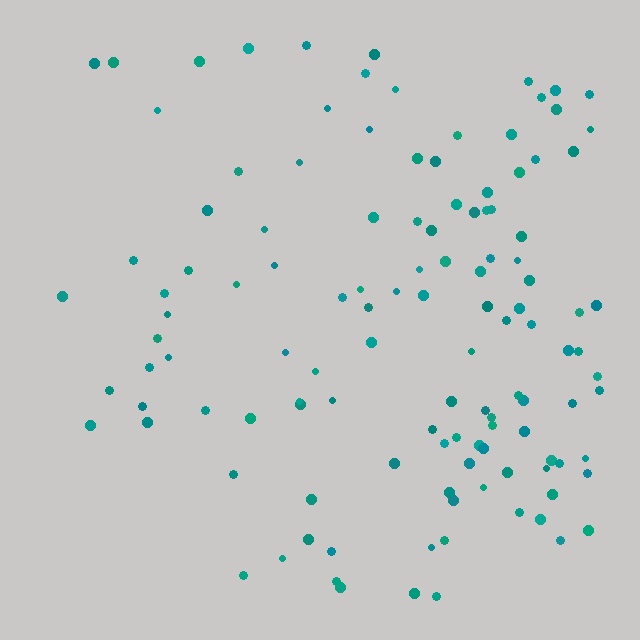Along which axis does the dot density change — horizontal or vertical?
Horizontal.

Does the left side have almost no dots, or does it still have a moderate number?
Still a moderate number, just noticeably fewer than the right.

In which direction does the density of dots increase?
From left to right, with the right side densest.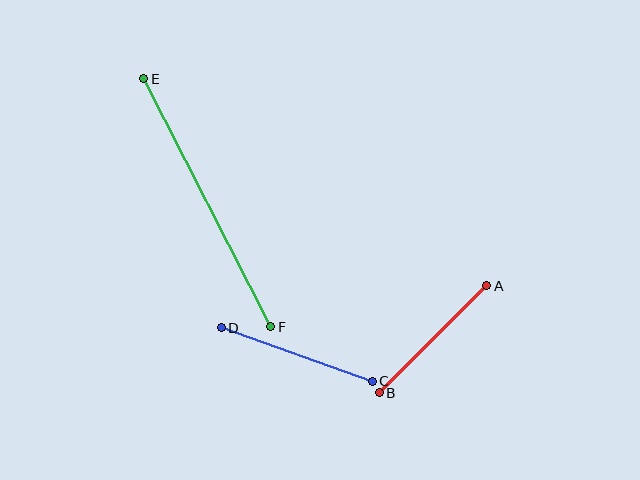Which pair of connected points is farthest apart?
Points E and F are farthest apart.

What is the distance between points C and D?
The distance is approximately 160 pixels.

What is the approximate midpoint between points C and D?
The midpoint is at approximately (297, 355) pixels.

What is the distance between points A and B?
The distance is approximately 152 pixels.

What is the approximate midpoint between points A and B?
The midpoint is at approximately (433, 339) pixels.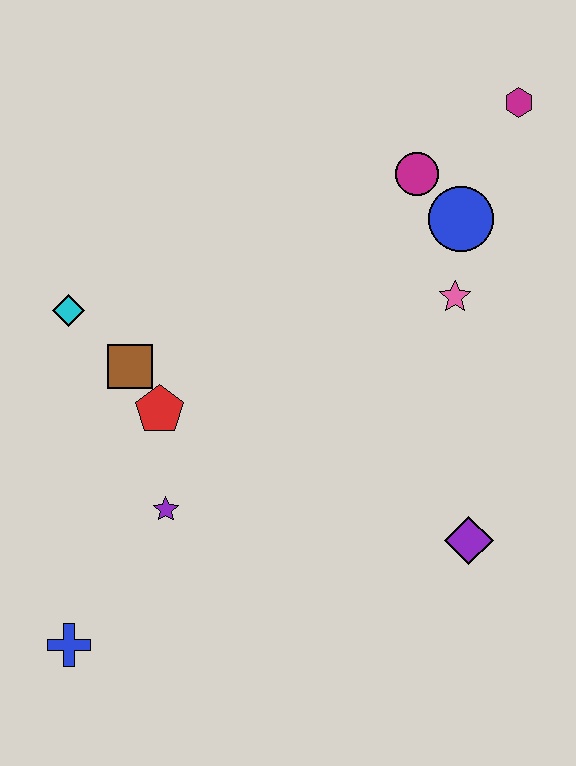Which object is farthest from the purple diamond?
The cyan diamond is farthest from the purple diamond.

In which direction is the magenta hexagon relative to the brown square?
The magenta hexagon is to the right of the brown square.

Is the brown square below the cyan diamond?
Yes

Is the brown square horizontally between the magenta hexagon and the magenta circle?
No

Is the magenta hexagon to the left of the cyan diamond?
No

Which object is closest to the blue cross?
The purple star is closest to the blue cross.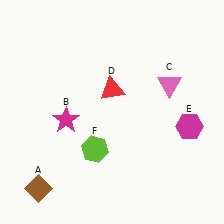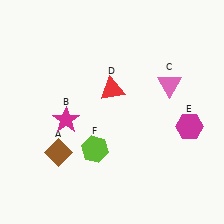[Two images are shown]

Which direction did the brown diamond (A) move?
The brown diamond (A) moved up.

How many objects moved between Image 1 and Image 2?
1 object moved between the two images.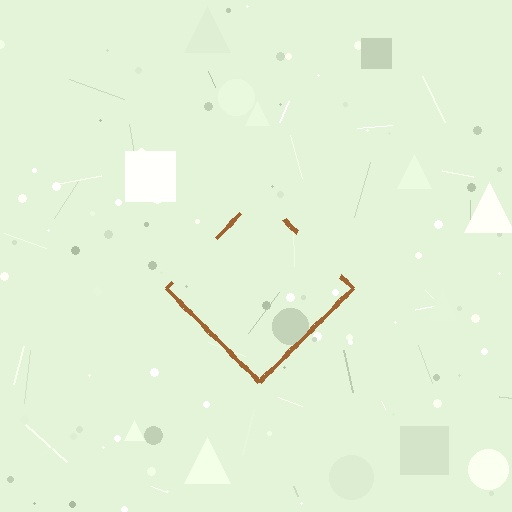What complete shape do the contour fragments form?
The contour fragments form a diamond.